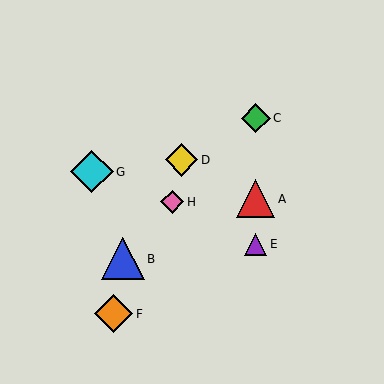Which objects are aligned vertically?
Objects A, C, E are aligned vertically.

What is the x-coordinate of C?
Object C is at x≈256.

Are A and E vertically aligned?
Yes, both are at x≈256.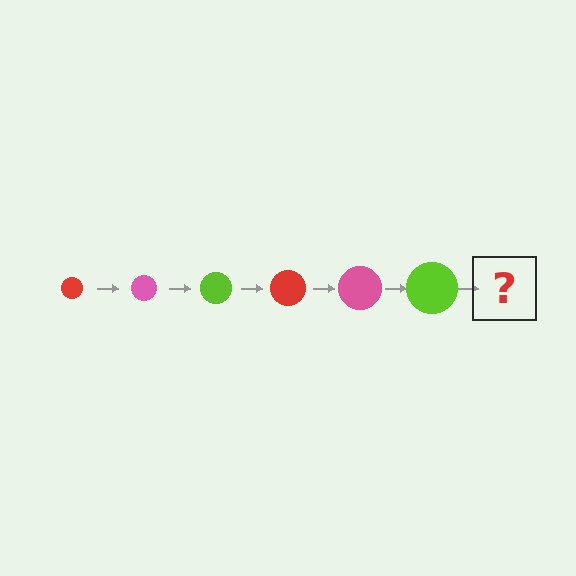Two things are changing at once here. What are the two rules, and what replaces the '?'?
The two rules are that the circle grows larger each step and the color cycles through red, pink, and lime. The '?' should be a red circle, larger than the previous one.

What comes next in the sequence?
The next element should be a red circle, larger than the previous one.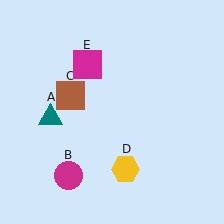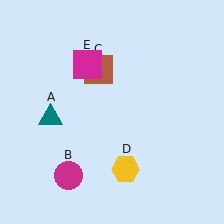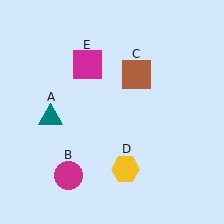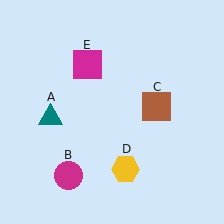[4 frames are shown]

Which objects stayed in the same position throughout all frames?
Teal triangle (object A) and magenta circle (object B) and yellow hexagon (object D) and magenta square (object E) remained stationary.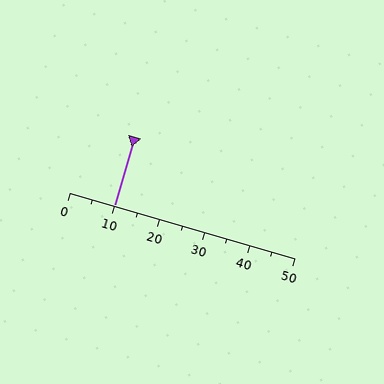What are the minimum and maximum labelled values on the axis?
The axis runs from 0 to 50.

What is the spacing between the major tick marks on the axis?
The major ticks are spaced 10 apart.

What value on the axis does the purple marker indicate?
The marker indicates approximately 10.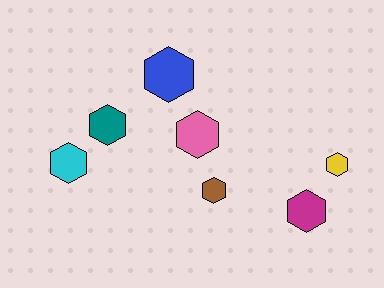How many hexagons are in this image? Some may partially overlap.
There are 7 hexagons.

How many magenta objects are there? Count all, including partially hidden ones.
There is 1 magenta object.